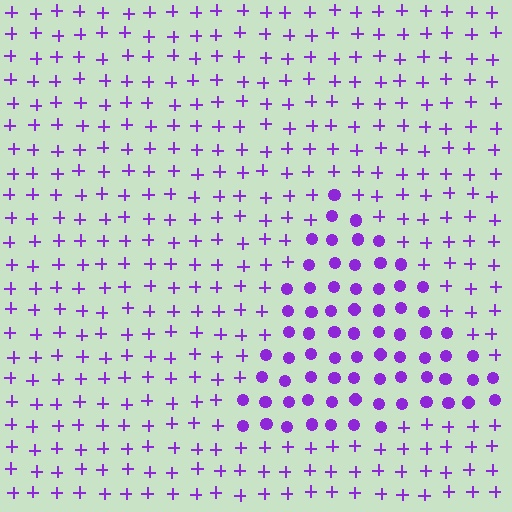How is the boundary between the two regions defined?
The boundary is defined by a change in element shape: circles inside vs. plus signs outside. All elements share the same color and spacing.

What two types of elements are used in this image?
The image uses circles inside the triangle region and plus signs outside it.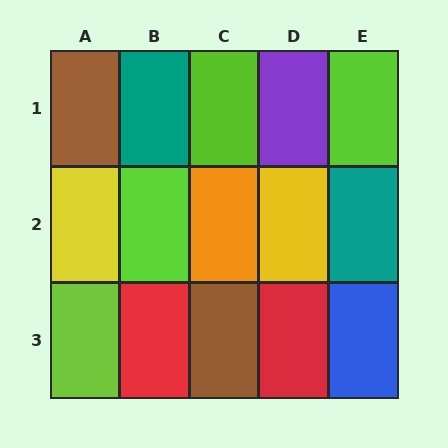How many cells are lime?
4 cells are lime.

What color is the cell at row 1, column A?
Brown.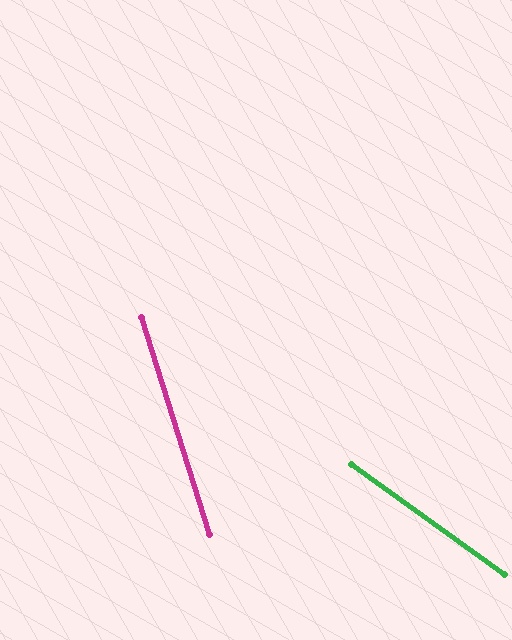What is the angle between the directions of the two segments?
Approximately 37 degrees.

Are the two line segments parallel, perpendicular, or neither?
Neither parallel nor perpendicular — they differ by about 37°.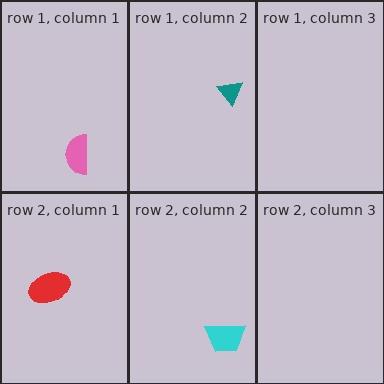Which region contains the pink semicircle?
The row 1, column 1 region.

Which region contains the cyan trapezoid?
The row 2, column 2 region.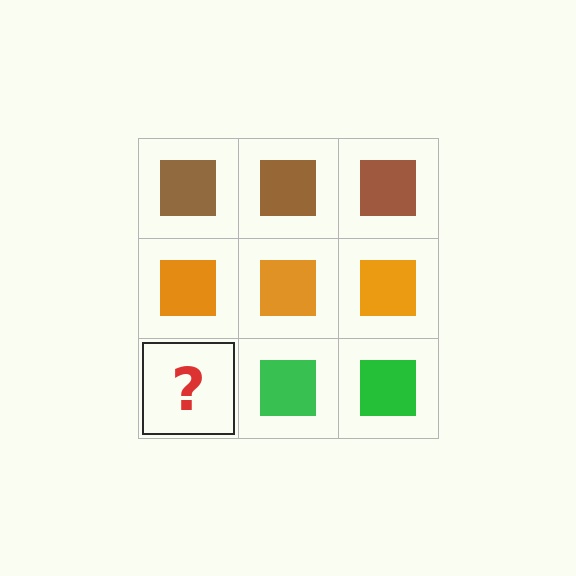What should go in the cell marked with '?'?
The missing cell should contain a green square.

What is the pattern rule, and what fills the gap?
The rule is that each row has a consistent color. The gap should be filled with a green square.